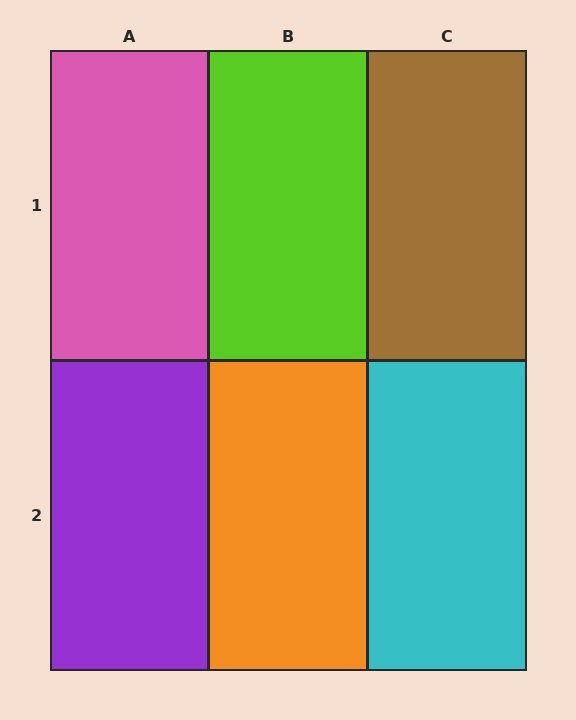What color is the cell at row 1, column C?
Brown.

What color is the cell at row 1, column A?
Pink.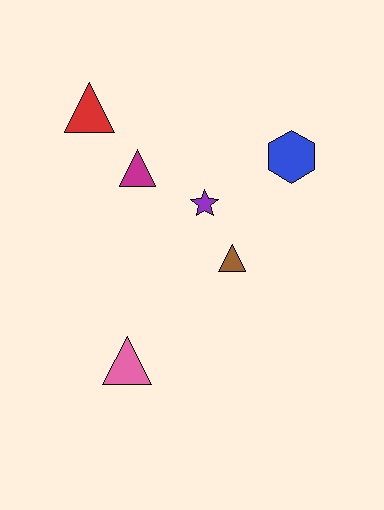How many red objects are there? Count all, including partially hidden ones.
There is 1 red object.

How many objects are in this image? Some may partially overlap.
There are 6 objects.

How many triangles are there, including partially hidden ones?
There are 4 triangles.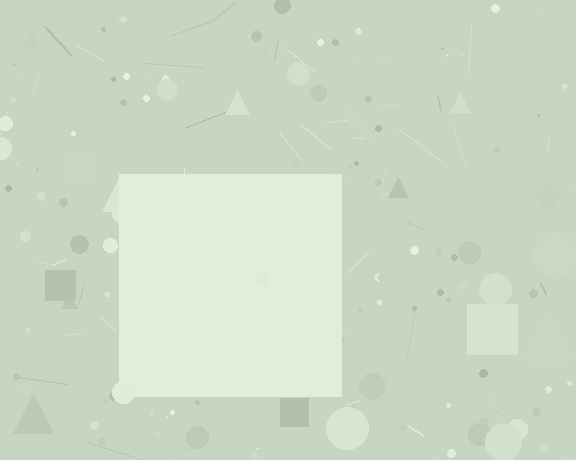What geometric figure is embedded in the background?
A square is embedded in the background.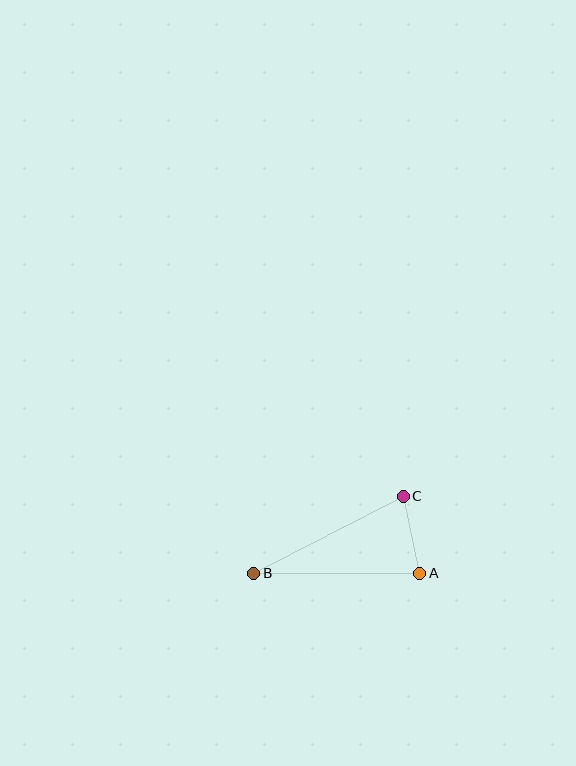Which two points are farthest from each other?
Points B and C are farthest from each other.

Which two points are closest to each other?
Points A and C are closest to each other.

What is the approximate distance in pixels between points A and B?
The distance between A and B is approximately 166 pixels.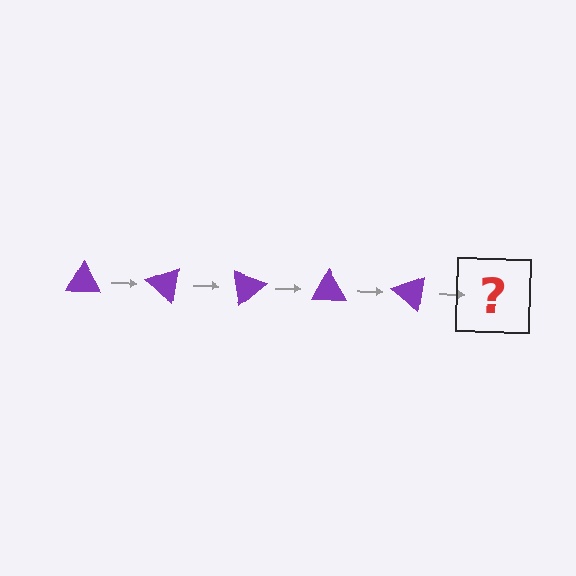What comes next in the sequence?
The next element should be a purple triangle rotated 200 degrees.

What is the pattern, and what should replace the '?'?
The pattern is that the triangle rotates 40 degrees each step. The '?' should be a purple triangle rotated 200 degrees.